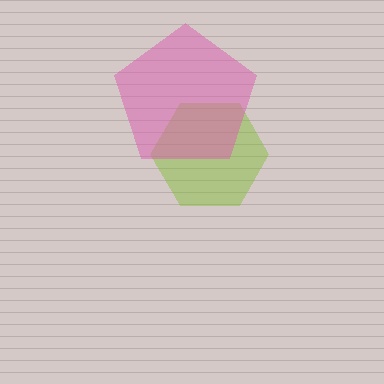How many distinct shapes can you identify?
There are 2 distinct shapes: a lime hexagon, a pink pentagon.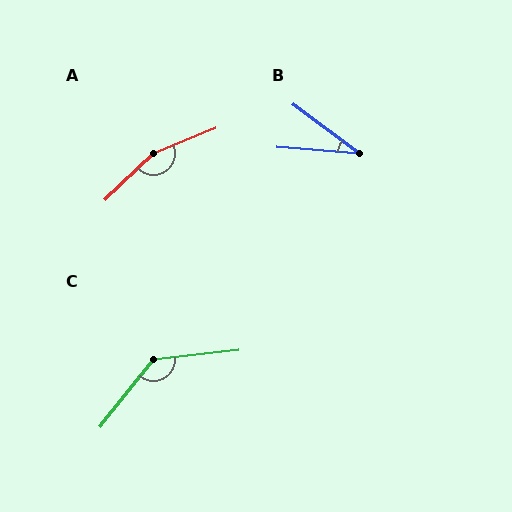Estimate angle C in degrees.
Approximately 135 degrees.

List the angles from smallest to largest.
B (32°), C (135°), A (158°).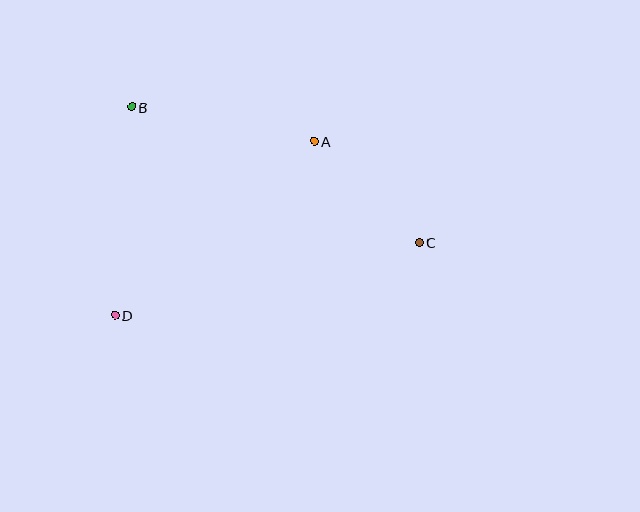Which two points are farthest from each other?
Points B and C are farthest from each other.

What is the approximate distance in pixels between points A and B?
The distance between A and B is approximately 186 pixels.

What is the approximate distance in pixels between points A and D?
The distance between A and D is approximately 264 pixels.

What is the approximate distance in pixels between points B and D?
The distance between B and D is approximately 209 pixels.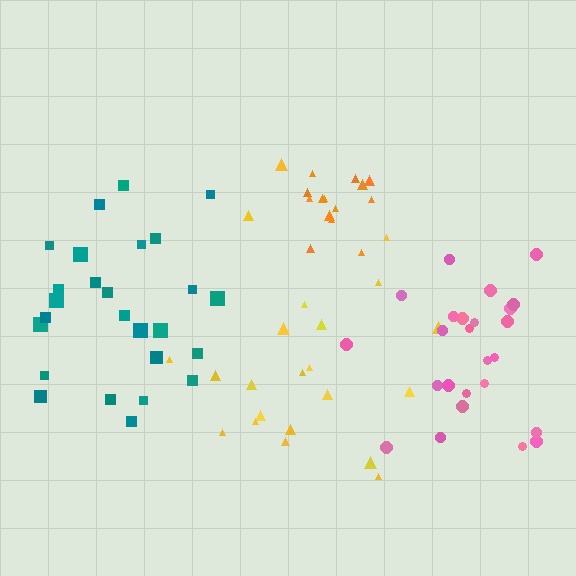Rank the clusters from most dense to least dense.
orange, pink, teal, yellow.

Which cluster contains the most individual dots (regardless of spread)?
Teal (26).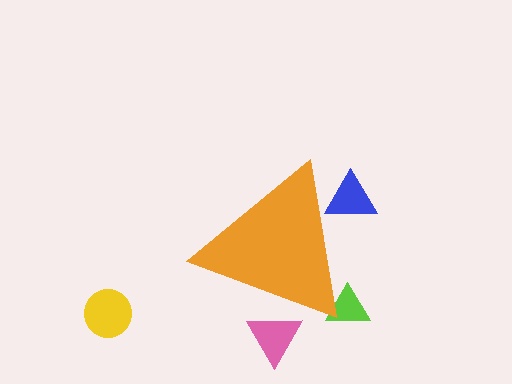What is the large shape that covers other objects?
An orange triangle.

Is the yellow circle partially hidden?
No, the yellow circle is fully visible.